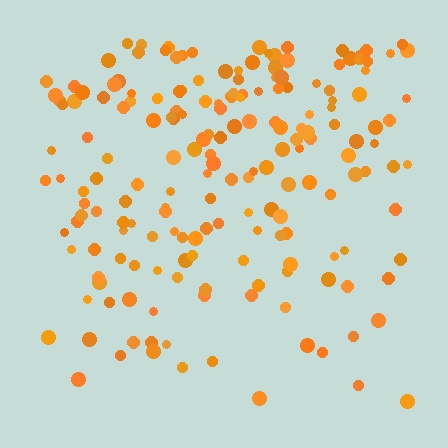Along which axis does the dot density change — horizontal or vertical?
Vertical.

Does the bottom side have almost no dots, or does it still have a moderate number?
Still a moderate number, just noticeably fewer than the top.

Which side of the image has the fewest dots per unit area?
The bottom.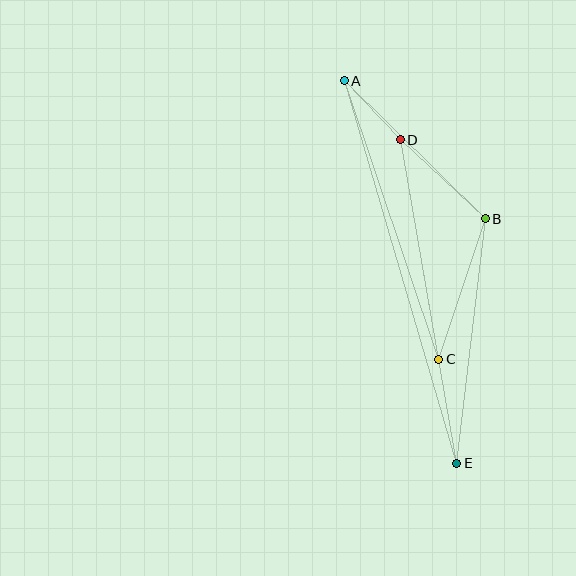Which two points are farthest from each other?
Points A and E are farthest from each other.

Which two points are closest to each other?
Points A and D are closest to each other.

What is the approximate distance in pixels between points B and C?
The distance between B and C is approximately 148 pixels.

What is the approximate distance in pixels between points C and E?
The distance between C and E is approximately 106 pixels.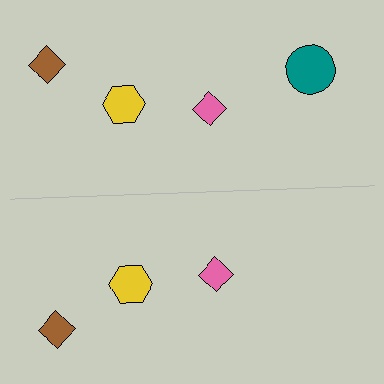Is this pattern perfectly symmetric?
No, the pattern is not perfectly symmetric. A teal circle is missing from the bottom side.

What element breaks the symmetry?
A teal circle is missing from the bottom side.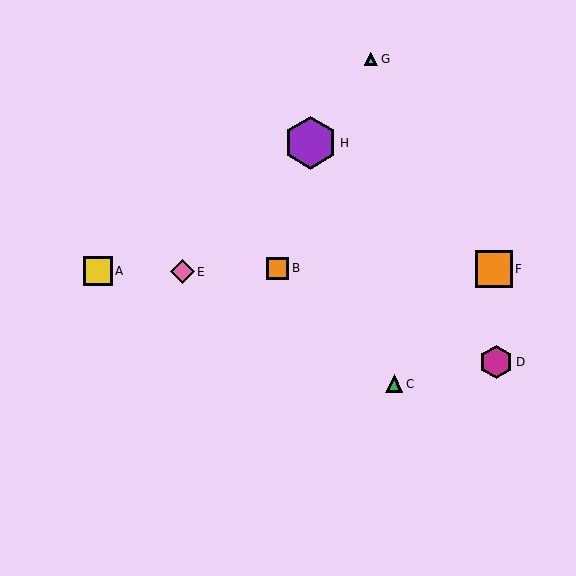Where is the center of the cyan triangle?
The center of the cyan triangle is at (371, 59).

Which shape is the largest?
The purple hexagon (labeled H) is the largest.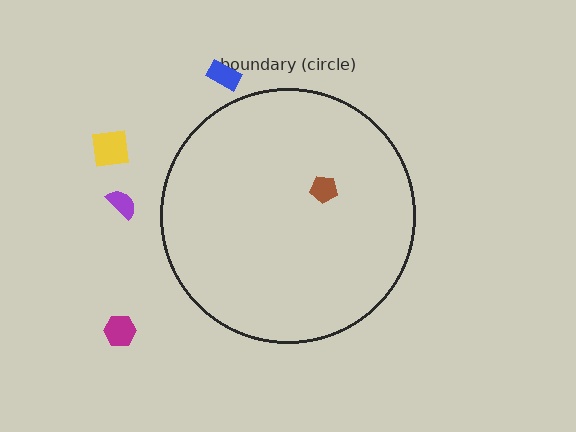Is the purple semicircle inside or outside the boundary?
Outside.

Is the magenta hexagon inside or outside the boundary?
Outside.